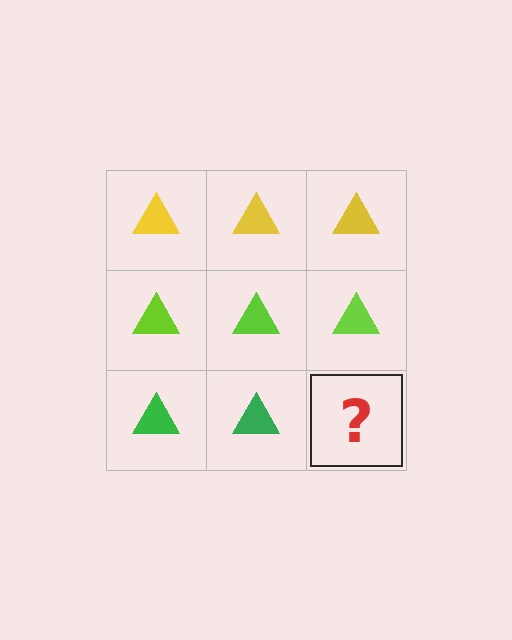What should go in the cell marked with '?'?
The missing cell should contain a green triangle.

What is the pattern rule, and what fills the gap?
The rule is that each row has a consistent color. The gap should be filled with a green triangle.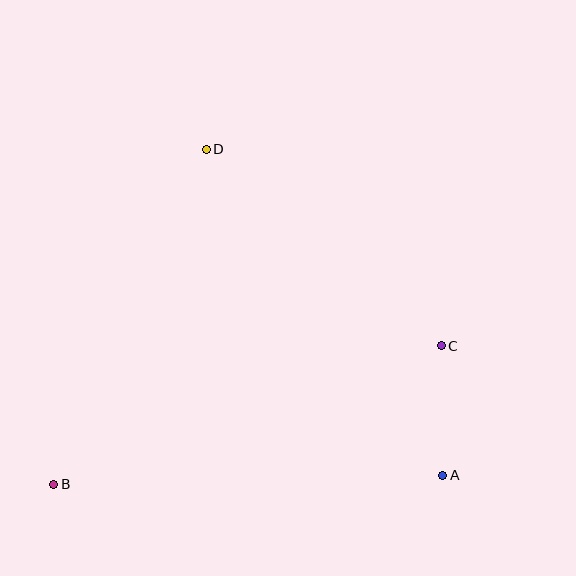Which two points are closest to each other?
Points A and C are closest to each other.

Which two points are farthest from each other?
Points B and C are farthest from each other.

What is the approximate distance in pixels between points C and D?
The distance between C and D is approximately 306 pixels.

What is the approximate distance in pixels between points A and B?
The distance between A and B is approximately 389 pixels.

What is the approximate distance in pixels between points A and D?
The distance between A and D is approximately 402 pixels.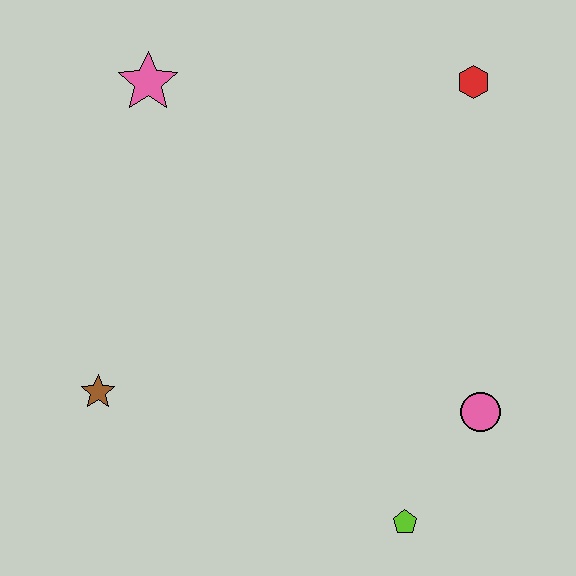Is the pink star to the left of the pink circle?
Yes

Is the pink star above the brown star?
Yes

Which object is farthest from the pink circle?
The pink star is farthest from the pink circle.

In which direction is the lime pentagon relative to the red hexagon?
The lime pentagon is below the red hexagon.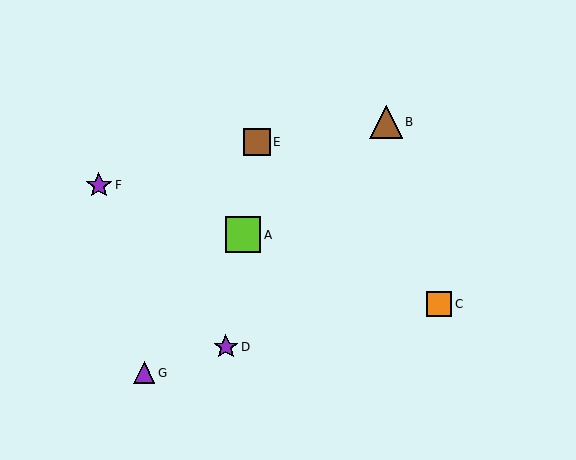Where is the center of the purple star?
The center of the purple star is at (99, 185).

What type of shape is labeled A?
Shape A is a lime square.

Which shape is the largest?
The lime square (labeled A) is the largest.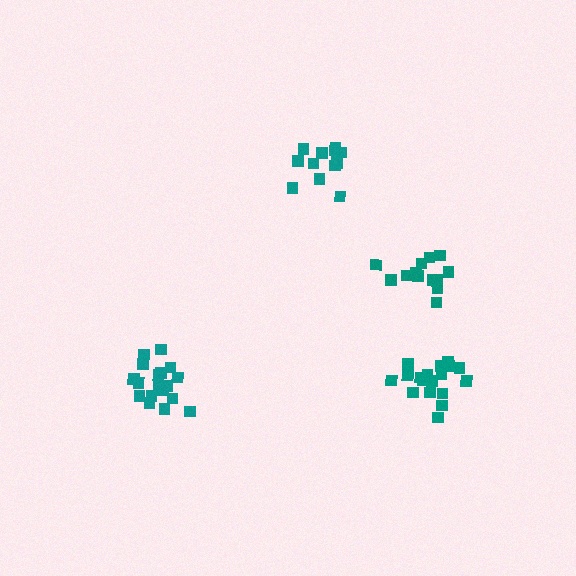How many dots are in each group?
Group 1: 18 dots, Group 2: 18 dots, Group 3: 13 dots, Group 4: 14 dots (63 total).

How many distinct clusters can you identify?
There are 4 distinct clusters.